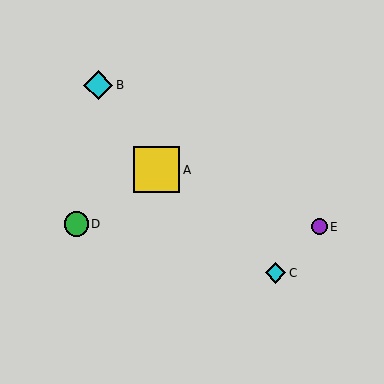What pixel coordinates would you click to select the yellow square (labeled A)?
Click at (157, 170) to select the yellow square A.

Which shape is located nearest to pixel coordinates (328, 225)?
The purple circle (labeled E) at (319, 227) is nearest to that location.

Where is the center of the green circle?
The center of the green circle is at (76, 224).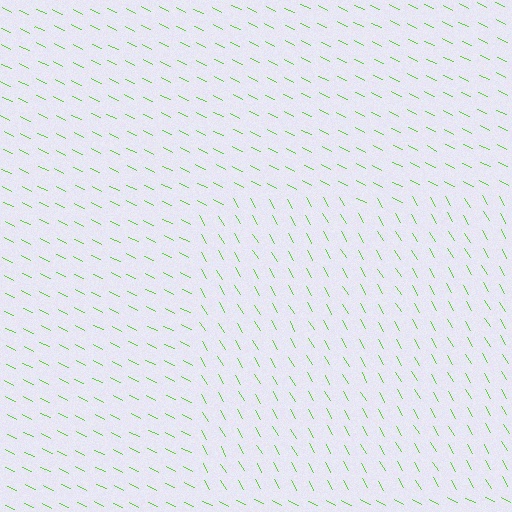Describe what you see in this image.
The image is filled with small lime line segments. A rectangle region in the image has lines oriented differently from the surrounding lines, creating a visible texture boundary.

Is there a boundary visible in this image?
Yes, there is a texture boundary formed by a change in line orientation.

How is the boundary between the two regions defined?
The boundary is defined purely by a change in line orientation (approximately 33 degrees difference). All lines are the same color and thickness.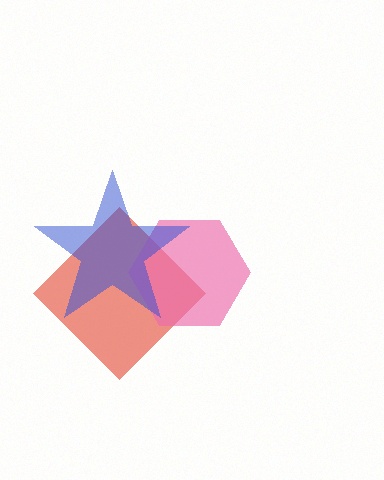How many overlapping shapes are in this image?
There are 3 overlapping shapes in the image.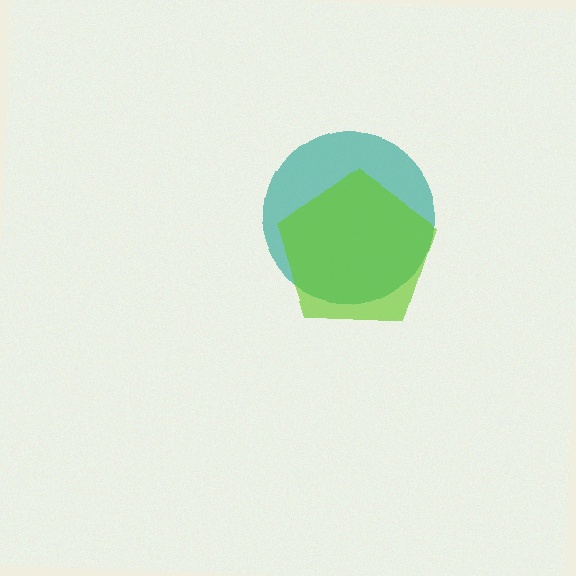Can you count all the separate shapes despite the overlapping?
Yes, there are 2 separate shapes.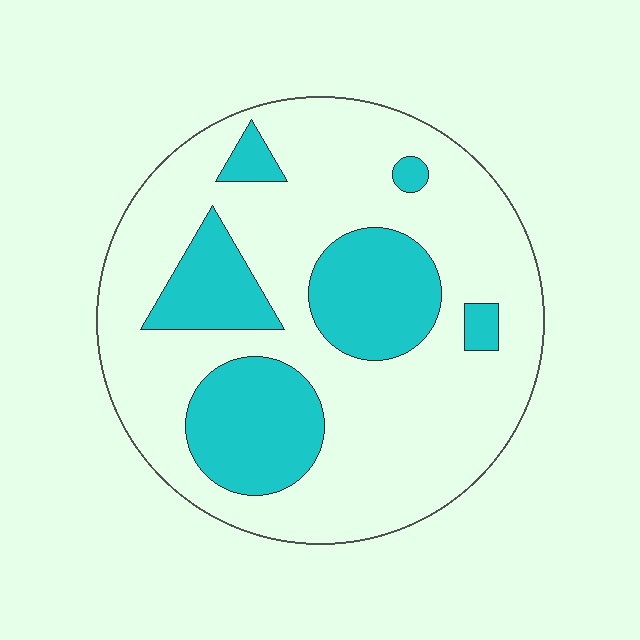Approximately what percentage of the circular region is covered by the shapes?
Approximately 30%.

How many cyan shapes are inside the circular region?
6.